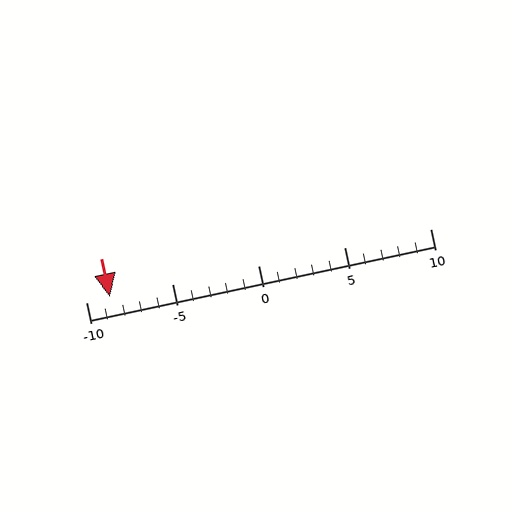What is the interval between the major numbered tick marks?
The major tick marks are spaced 5 units apart.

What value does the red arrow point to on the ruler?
The red arrow points to approximately -9.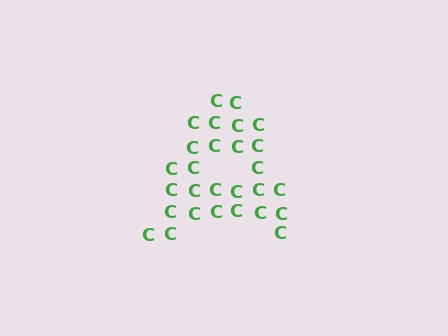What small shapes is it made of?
It is made of small letter C's.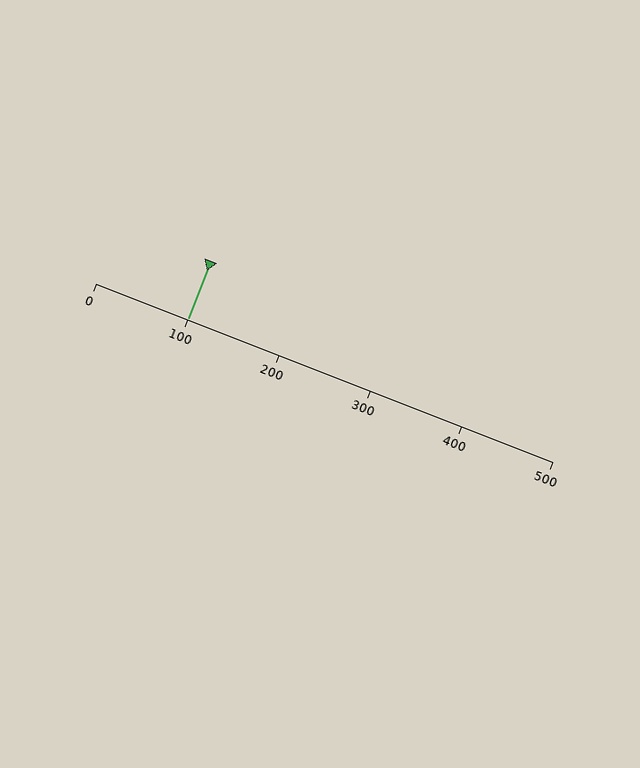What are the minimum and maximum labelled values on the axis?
The axis runs from 0 to 500.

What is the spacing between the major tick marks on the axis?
The major ticks are spaced 100 apart.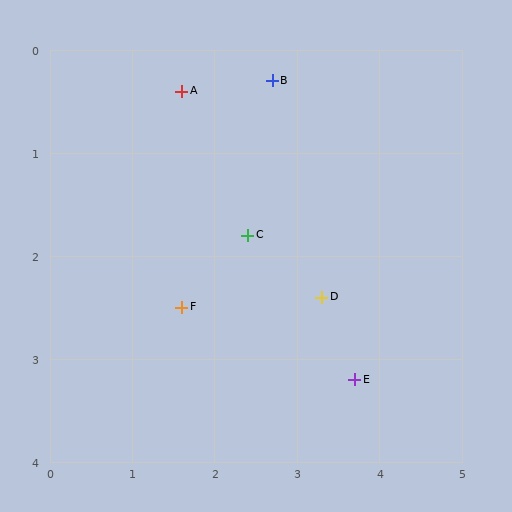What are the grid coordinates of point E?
Point E is at approximately (3.7, 3.2).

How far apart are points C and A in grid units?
Points C and A are about 1.6 grid units apart.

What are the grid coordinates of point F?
Point F is at approximately (1.6, 2.5).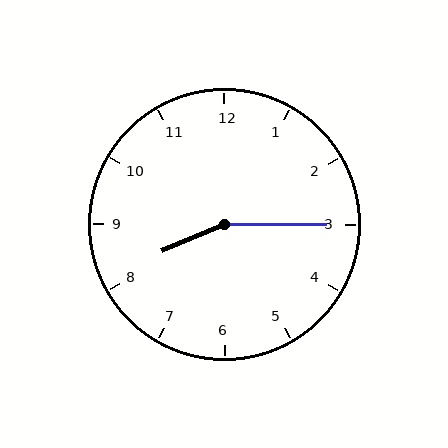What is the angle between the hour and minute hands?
Approximately 158 degrees.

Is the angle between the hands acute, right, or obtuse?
It is obtuse.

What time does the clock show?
8:15.